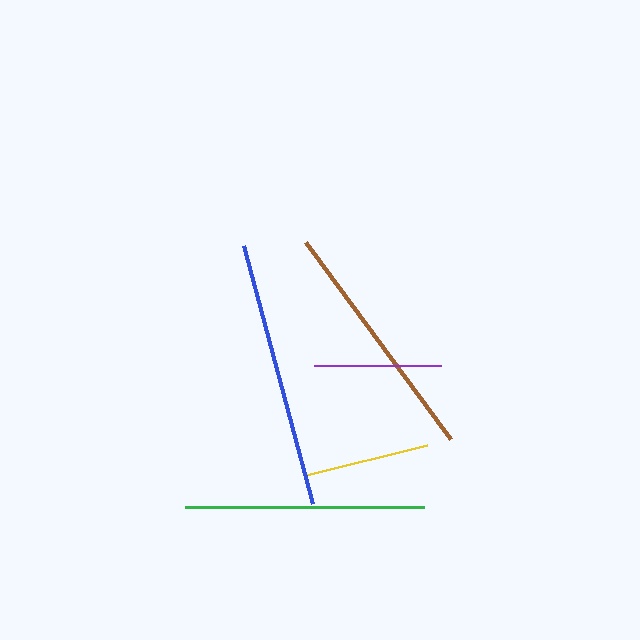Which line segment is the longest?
The blue line is the longest at approximately 267 pixels.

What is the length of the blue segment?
The blue segment is approximately 267 pixels long.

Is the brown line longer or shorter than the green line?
The brown line is longer than the green line.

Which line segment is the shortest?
The yellow line is the shortest at approximately 124 pixels.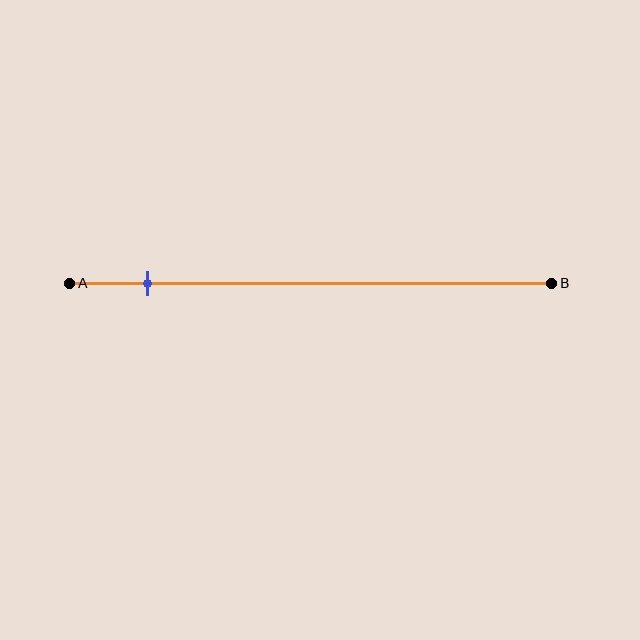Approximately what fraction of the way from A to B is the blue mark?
The blue mark is approximately 15% of the way from A to B.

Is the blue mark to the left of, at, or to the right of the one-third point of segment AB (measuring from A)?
The blue mark is to the left of the one-third point of segment AB.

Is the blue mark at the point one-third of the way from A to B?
No, the mark is at about 15% from A, not at the 33% one-third point.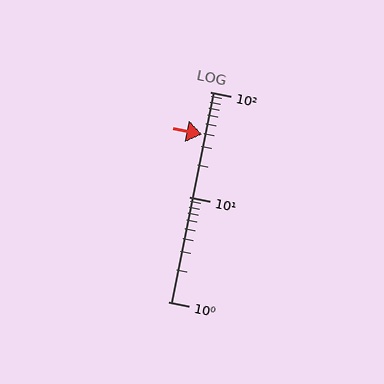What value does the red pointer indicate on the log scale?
The pointer indicates approximately 39.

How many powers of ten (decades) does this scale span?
The scale spans 2 decades, from 1 to 100.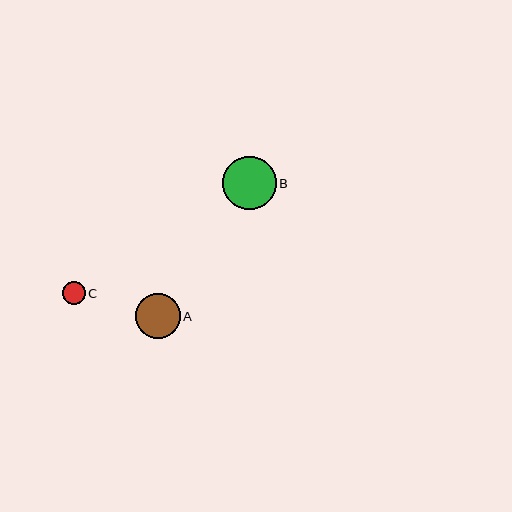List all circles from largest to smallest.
From largest to smallest: B, A, C.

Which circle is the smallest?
Circle C is the smallest with a size of approximately 22 pixels.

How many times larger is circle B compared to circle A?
Circle B is approximately 1.2 times the size of circle A.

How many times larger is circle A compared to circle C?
Circle A is approximately 2.0 times the size of circle C.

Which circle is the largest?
Circle B is the largest with a size of approximately 53 pixels.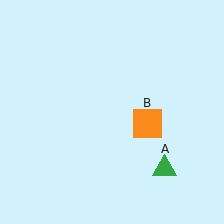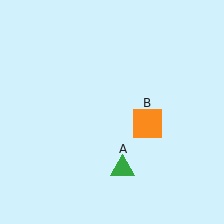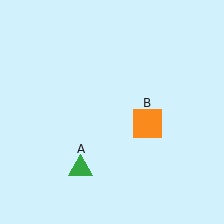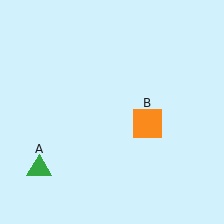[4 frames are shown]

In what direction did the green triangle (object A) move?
The green triangle (object A) moved left.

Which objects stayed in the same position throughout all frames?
Orange square (object B) remained stationary.